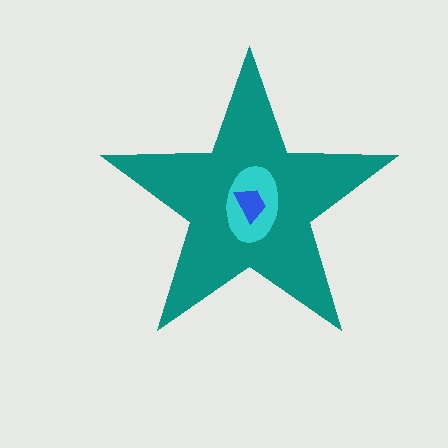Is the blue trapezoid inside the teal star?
Yes.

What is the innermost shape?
The blue trapezoid.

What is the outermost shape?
The teal star.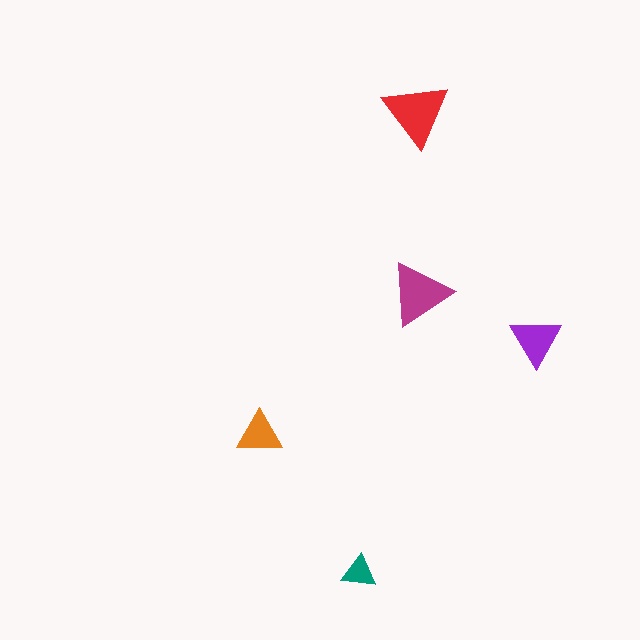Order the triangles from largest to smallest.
the red one, the magenta one, the purple one, the orange one, the teal one.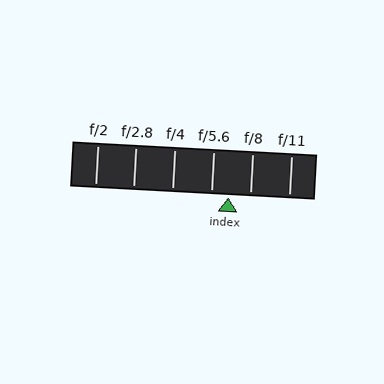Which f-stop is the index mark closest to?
The index mark is closest to f/5.6.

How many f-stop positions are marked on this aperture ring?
There are 6 f-stop positions marked.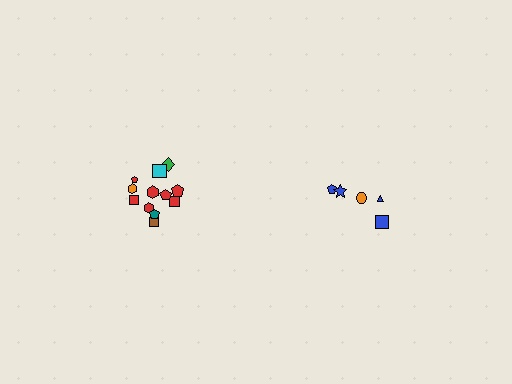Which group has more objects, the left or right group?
The left group.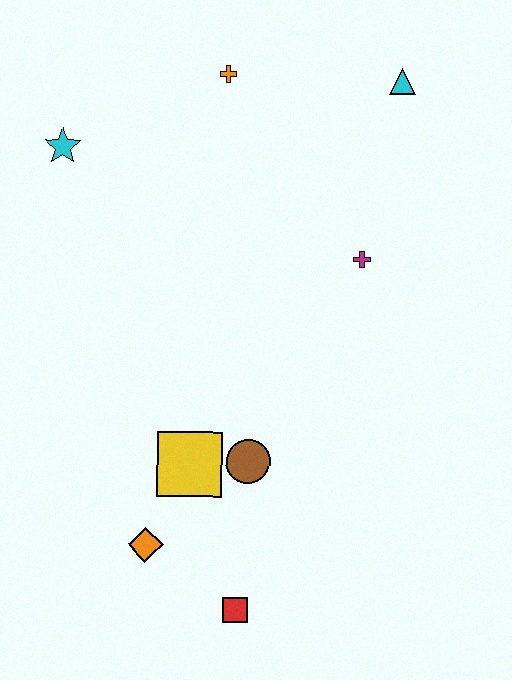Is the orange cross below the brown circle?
No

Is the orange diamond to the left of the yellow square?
Yes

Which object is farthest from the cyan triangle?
The red square is farthest from the cyan triangle.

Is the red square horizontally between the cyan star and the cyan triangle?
Yes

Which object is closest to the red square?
The orange diamond is closest to the red square.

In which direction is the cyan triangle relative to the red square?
The cyan triangle is above the red square.